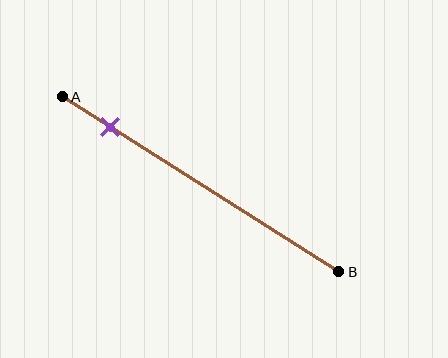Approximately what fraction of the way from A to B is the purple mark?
The purple mark is approximately 15% of the way from A to B.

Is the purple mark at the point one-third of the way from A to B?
No, the mark is at about 15% from A, not at the 33% one-third point.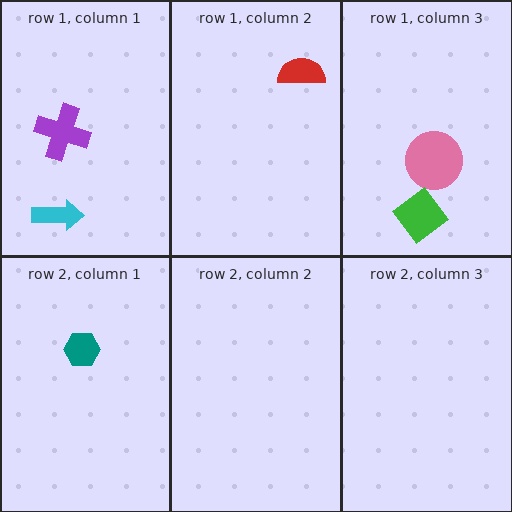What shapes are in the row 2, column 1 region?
The teal hexagon.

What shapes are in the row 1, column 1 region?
The cyan arrow, the purple cross.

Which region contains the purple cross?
The row 1, column 1 region.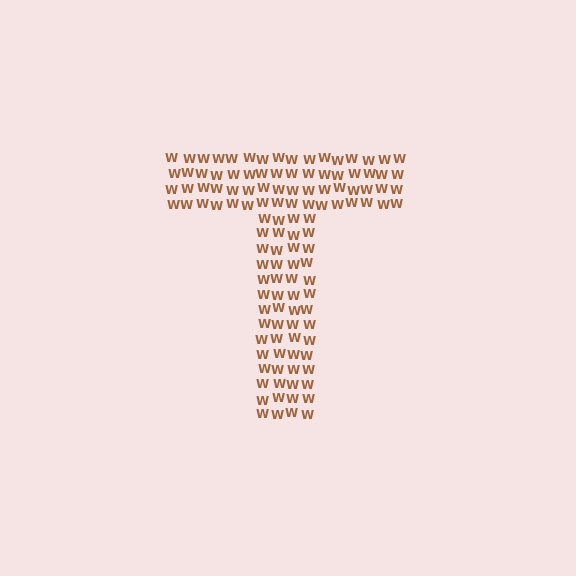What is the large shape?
The large shape is the letter T.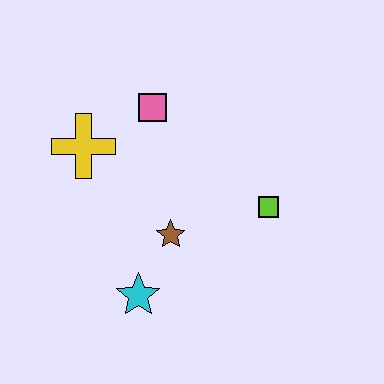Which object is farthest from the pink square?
The cyan star is farthest from the pink square.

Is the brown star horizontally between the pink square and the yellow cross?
No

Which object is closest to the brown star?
The cyan star is closest to the brown star.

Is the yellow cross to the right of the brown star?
No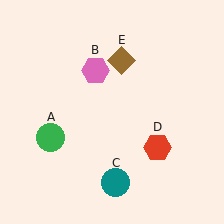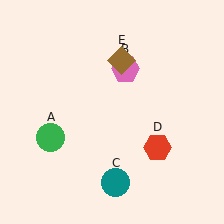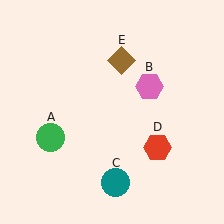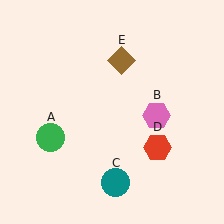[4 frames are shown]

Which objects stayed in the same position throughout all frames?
Green circle (object A) and teal circle (object C) and red hexagon (object D) and brown diamond (object E) remained stationary.